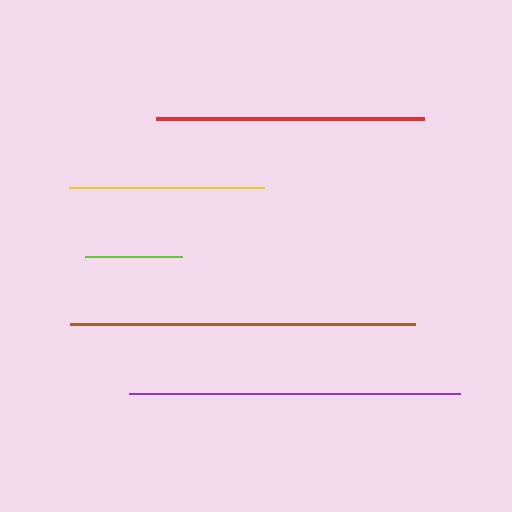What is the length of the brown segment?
The brown segment is approximately 345 pixels long.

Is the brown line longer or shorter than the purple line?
The brown line is longer than the purple line.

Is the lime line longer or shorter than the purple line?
The purple line is longer than the lime line.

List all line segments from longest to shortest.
From longest to shortest: brown, purple, red, yellow, lime.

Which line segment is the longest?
The brown line is the longest at approximately 345 pixels.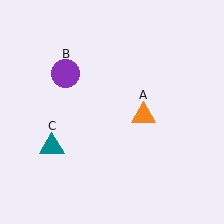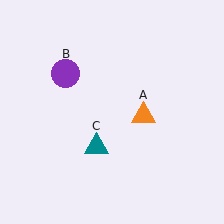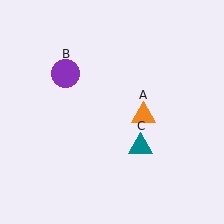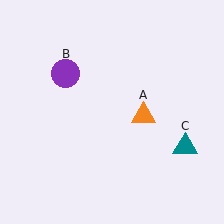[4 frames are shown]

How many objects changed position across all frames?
1 object changed position: teal triangle (object C).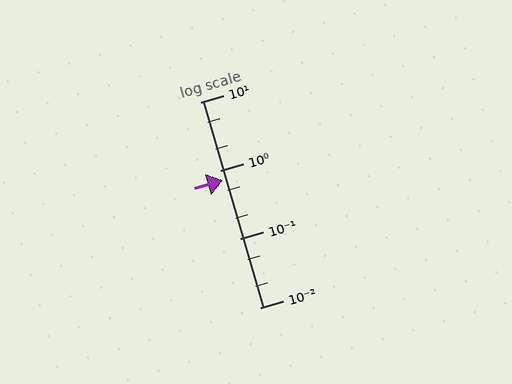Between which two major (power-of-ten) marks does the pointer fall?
The pointer is between 0.1 and 1.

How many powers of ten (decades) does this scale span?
The scale spans 3 decades, from 0.01 to 10.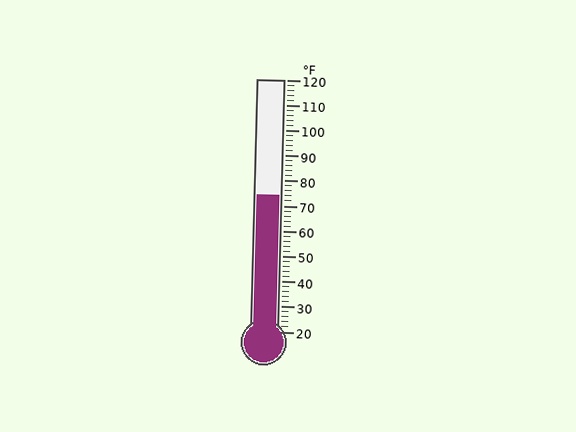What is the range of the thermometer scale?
The thermometer scale ranges from 20°F to 120°F.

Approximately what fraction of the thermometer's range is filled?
The thermometer is filled to approximately 55% of its range.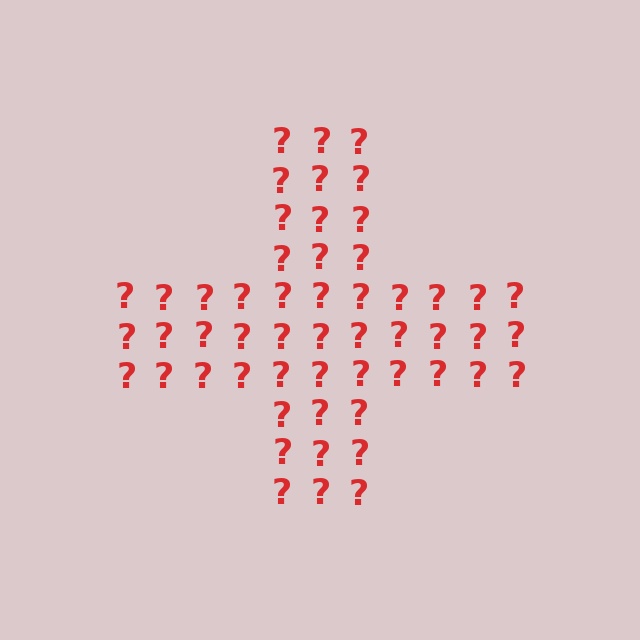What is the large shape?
The large shape is a cross.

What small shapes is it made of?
It is made of small question marks.